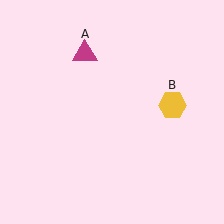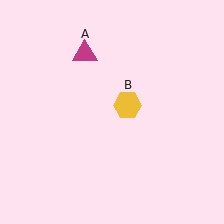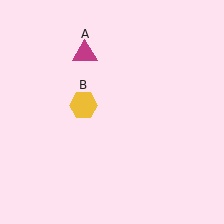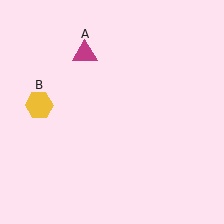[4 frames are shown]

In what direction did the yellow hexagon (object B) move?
The yellow hexagon (object B) moved left.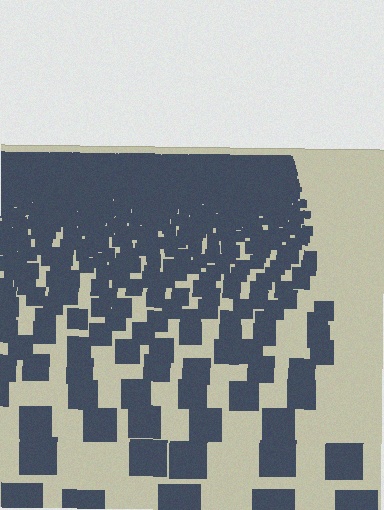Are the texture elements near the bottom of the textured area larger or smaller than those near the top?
Larger. Near the bottom, elements are closer to the viewer and appear at a bigger on-screen size.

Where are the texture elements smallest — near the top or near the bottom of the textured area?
Near the top.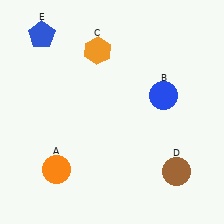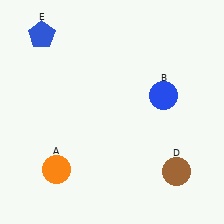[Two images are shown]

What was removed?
The orange hexagon (C) was removed in Image 2.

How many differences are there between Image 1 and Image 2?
There is 1 difference between the two images.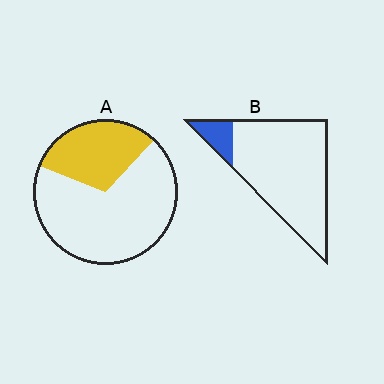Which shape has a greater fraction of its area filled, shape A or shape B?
Shape A.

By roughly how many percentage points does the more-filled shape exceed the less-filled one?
By roughly 20 percentage points (A over B).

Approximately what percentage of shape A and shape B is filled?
A is approximately 30% and B is approximately 10%.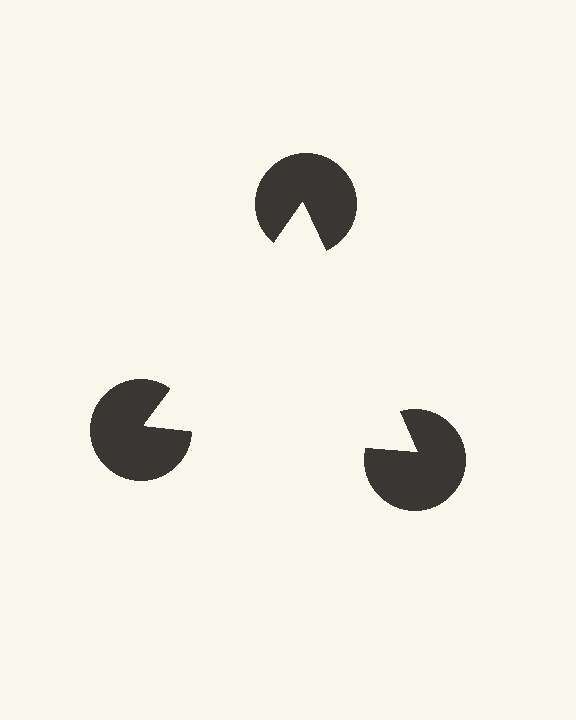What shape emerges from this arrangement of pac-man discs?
An illusory triangle — its edges are inferred from the aligned wedge cuts in the pac-man discs, not physically drawn.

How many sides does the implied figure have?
3 sides.